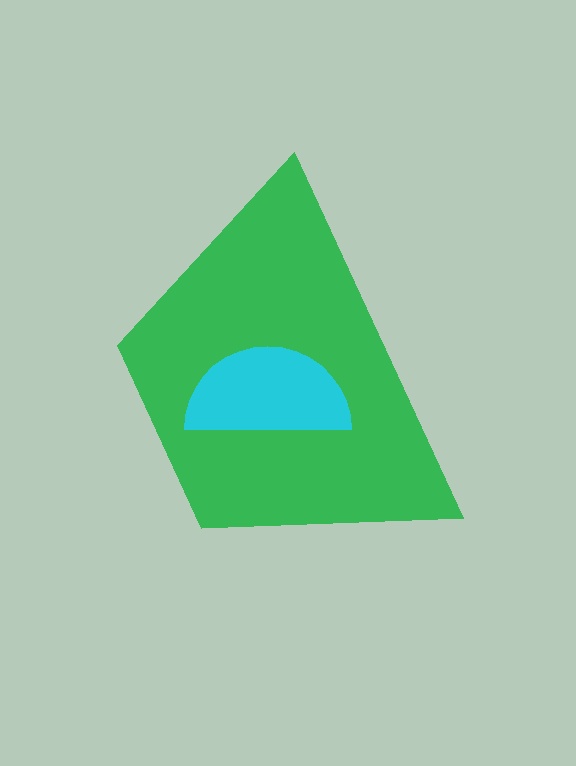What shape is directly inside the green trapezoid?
The cyan semicircle.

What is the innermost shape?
The cyan semicircle.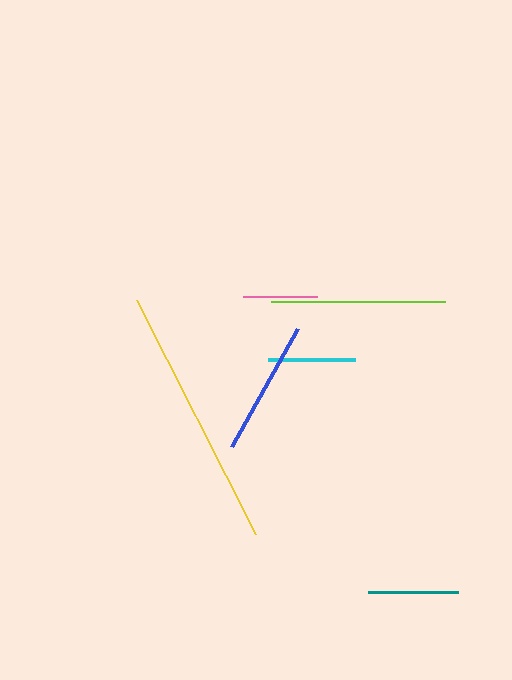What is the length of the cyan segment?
The cyan segment is approximately 87 pixels long.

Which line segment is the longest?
The yellow line is the longest at approximately 262 pixels.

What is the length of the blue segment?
The blue segment is approximately 135 pixels long.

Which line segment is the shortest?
The pink line is the shortest at approximately 73 pixels.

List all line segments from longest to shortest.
From longest to shortest: yellow, lime, blue, teal, cyan, pink.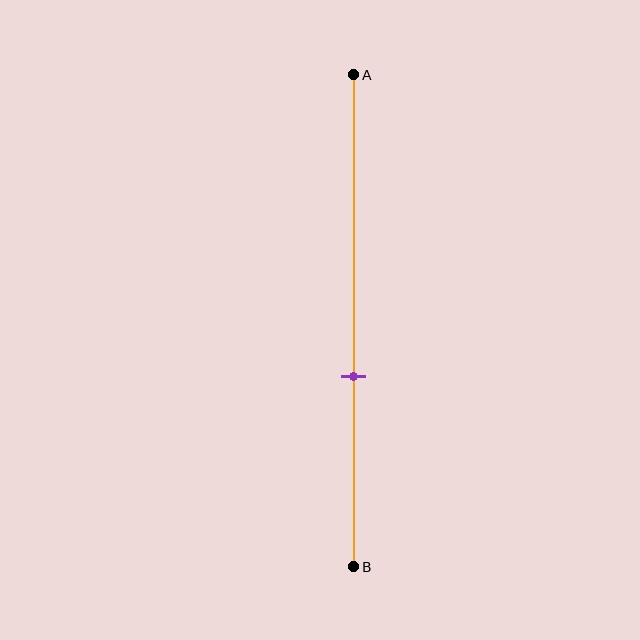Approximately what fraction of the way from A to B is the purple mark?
The purple mark is approximately 60% of the way from A to B.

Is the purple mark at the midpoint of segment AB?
No, the mark is at about 60% from A, not at the 50% midpoint.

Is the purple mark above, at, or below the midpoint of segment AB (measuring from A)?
The purple mark is below the midpoint of segment AB.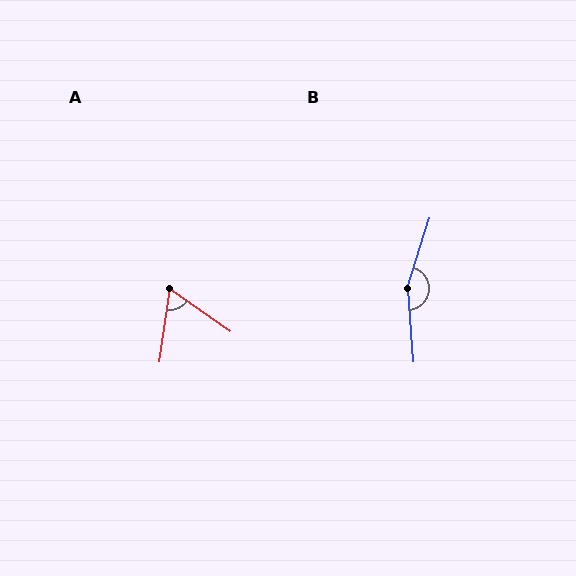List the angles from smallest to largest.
A (63°), B (158°).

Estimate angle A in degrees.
Approximately 63 degrees.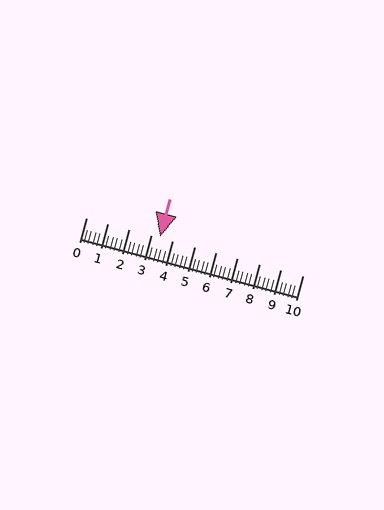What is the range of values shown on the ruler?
The ruler shows values from 0 to 10.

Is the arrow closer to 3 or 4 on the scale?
The arrow is closer to 3.